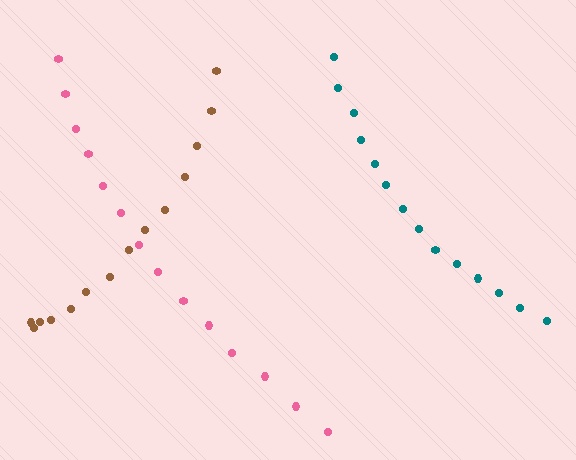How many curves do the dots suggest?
There are 3 distinct paths.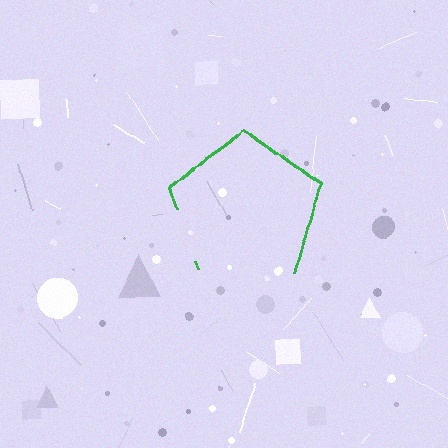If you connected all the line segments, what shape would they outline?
They would outline a pentagon.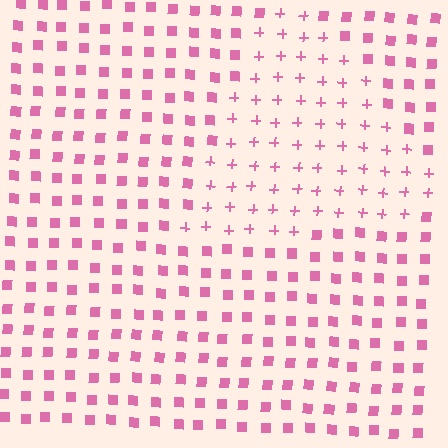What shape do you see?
I see a triangle.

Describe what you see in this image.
The image is filled with small pink elements arranged in a uniform grid. A triangle-shaped region contains plus signs, while the surrounding area contains squares. The boundary is defined purely by the change in element shape.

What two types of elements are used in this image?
The image uses plus signs inside the triangle region and squares outside it.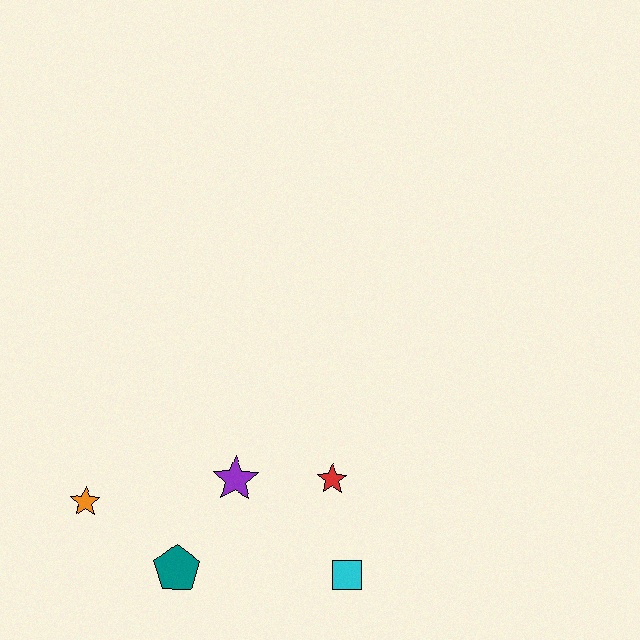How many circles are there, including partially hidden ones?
There are no circles.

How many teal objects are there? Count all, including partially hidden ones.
There is 1 teal object.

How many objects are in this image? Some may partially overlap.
There are 5 objects.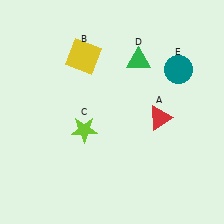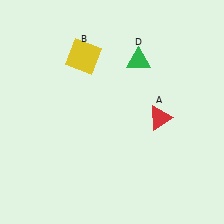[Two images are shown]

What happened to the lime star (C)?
The lime star (C) was removed in Image 2. It was in the bottom-left area of Image 1.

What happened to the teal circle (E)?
The teal circle (E) was removed in Image 2. It was in the top-right area of Image 1.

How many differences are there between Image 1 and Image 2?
There are 2 differences between the two images.